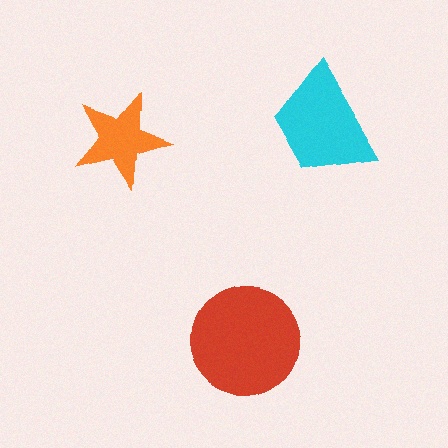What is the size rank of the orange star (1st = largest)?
3rd.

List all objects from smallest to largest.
The orange star, the cyan trapezoid, the red circle.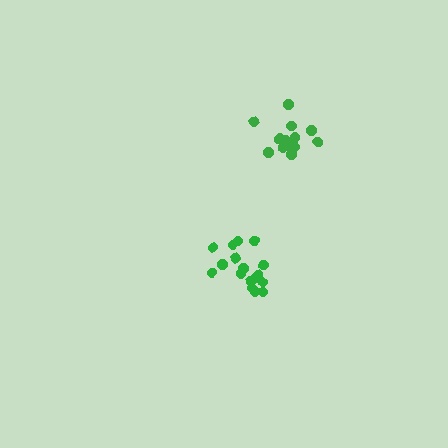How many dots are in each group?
Group 1: 14 dots, Group 2: 17 dots (31 total).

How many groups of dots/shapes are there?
There are 2 groups.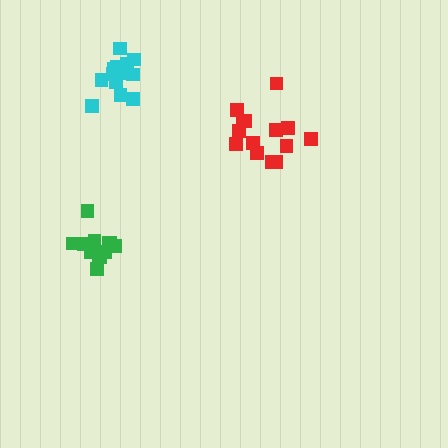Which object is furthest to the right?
The red cluster is rightmost.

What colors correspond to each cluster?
The clusters are colored: cyan, red, green.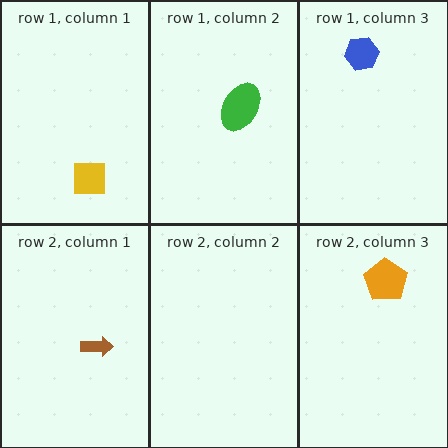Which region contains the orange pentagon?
The row 2, column 3 region.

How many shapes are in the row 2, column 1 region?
1.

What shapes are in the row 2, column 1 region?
The brown arrow.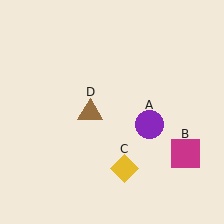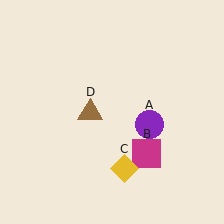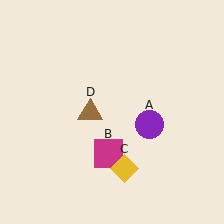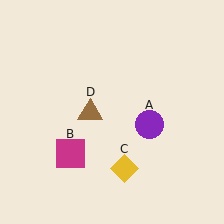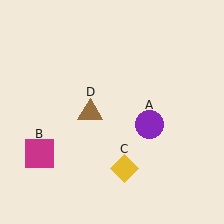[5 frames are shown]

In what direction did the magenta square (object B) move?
The magenta square (object B) moved left.